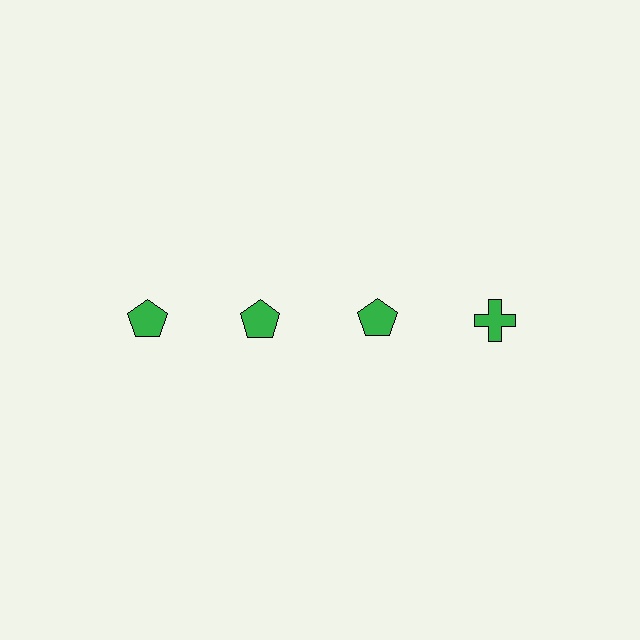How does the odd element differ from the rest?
It has a different shape: cross instead of pentagon.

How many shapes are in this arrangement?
There are 4 shapes arranged in a grid pattern.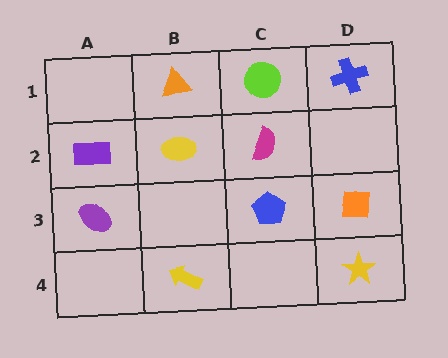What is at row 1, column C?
A lime circle.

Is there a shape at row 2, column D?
No, that cell is empty.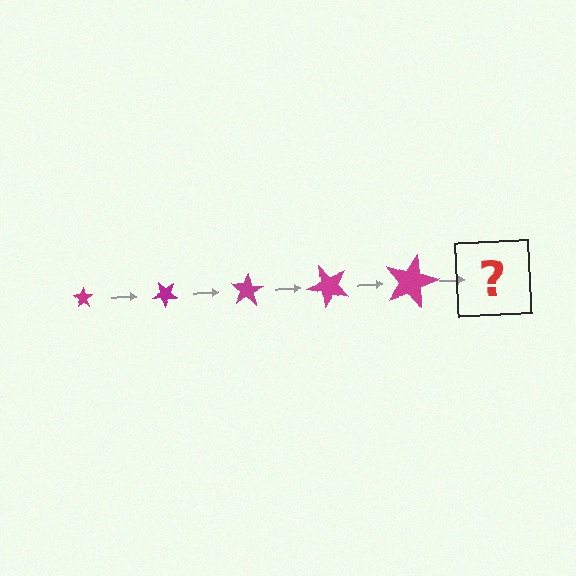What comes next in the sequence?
The next element should be a star, larger than the previous one and rotated 200 degrees from the start.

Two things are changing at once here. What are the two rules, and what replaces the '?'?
The two rules are that the star grows larger each step and it rotates 40 degrees each step. The '?' should be a star, larger than the previous one and rotated 200 degrees from the start.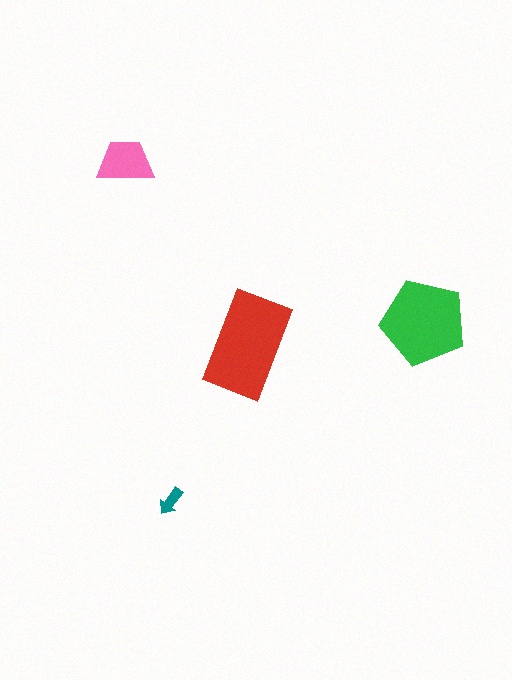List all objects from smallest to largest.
The teal arrow, the pink trapezoid, the green pentagon, the red rectangle.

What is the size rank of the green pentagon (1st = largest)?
2nd.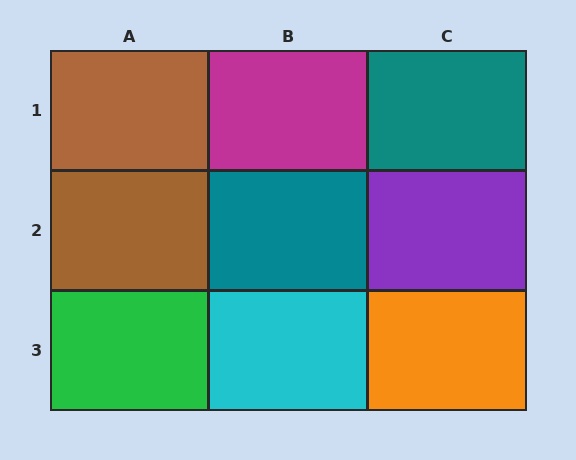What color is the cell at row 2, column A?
Brown.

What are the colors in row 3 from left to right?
Green, cyan, orange.